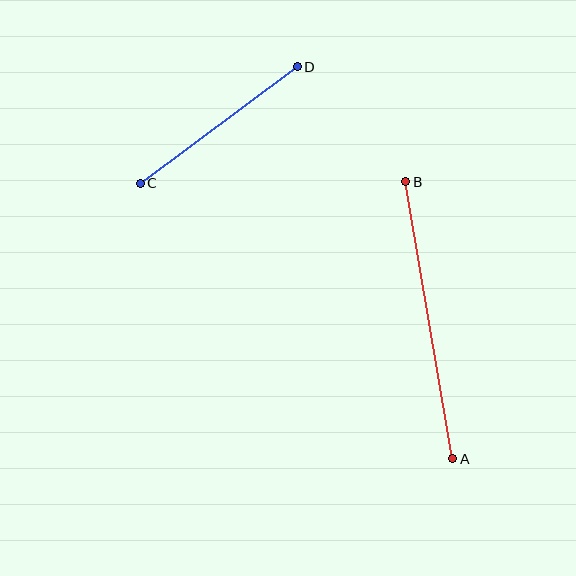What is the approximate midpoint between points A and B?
The midpoint is at approximately (429, 320) pixels.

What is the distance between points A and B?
The distance is approximately 281 pixels.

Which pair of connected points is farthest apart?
Points A and B are farthest apart.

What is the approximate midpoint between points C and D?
The midpoint is at approximately (219, 125) pixels.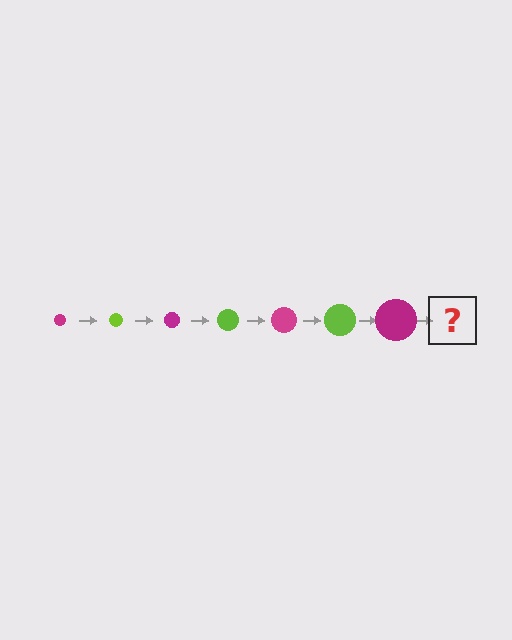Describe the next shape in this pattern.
It should be a lime circle, larger than the previous one.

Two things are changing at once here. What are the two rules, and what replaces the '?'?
The two rules are that the circle grows larger each step and the color cycles through magenta and lime. The '?' should be a lime circle, larger than the previous one.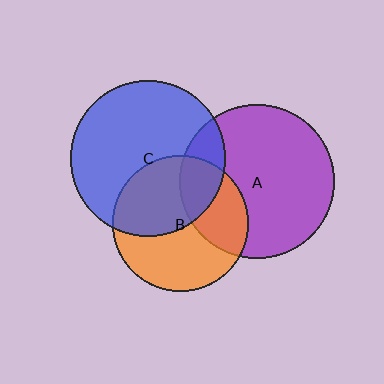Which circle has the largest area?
Circle C (blue).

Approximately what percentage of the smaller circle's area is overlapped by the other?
Approximately 30%.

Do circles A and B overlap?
Yes.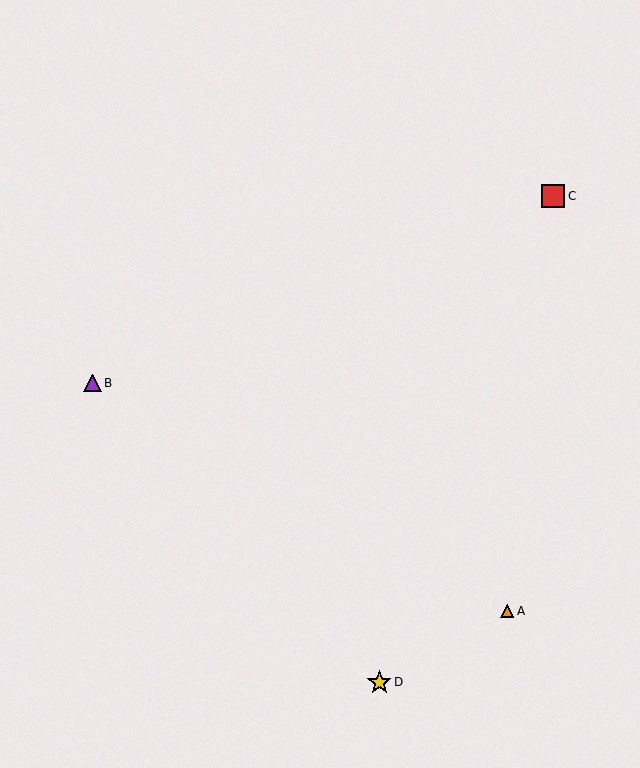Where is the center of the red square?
The center of the red square is at (553, 196).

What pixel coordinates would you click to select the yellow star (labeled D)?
Click at (379, 682) to select the yellow star D.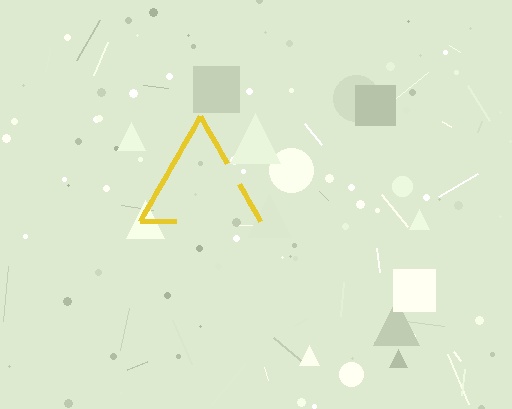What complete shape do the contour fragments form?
The contour fragments form a triangle.